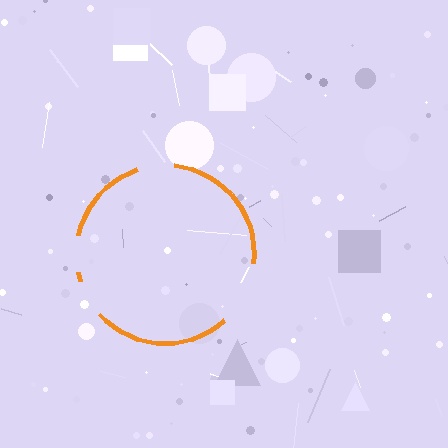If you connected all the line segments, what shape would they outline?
They would outline a circle.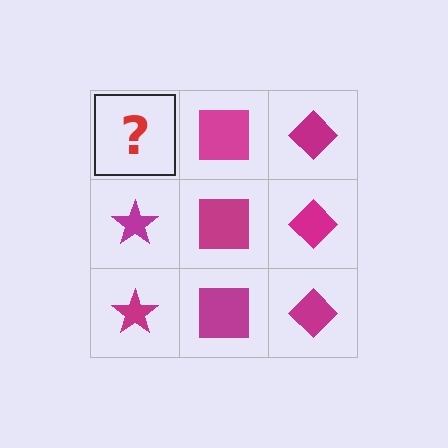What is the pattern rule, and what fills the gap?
The rule is that each column has a consistent shape. The gap should be filled with a magenta star.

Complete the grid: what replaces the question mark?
The question mark should be replaced with a magenta star.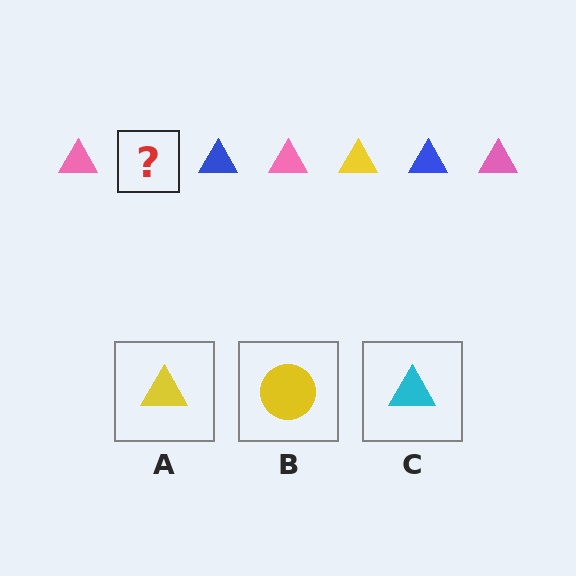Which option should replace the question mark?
Option A.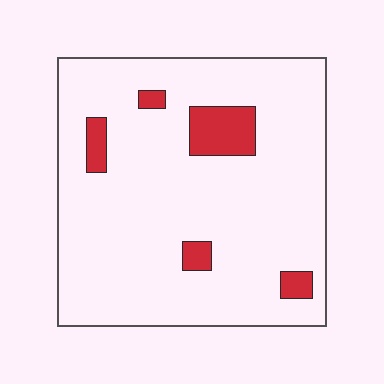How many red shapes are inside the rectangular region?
5.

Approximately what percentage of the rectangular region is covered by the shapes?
Approximately 10%.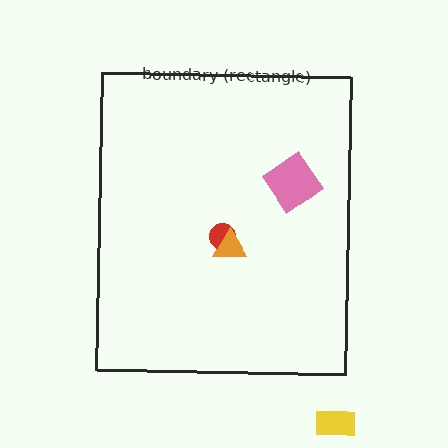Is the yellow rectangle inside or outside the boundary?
Outside.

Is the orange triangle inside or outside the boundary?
Inside.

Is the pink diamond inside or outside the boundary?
Inside.